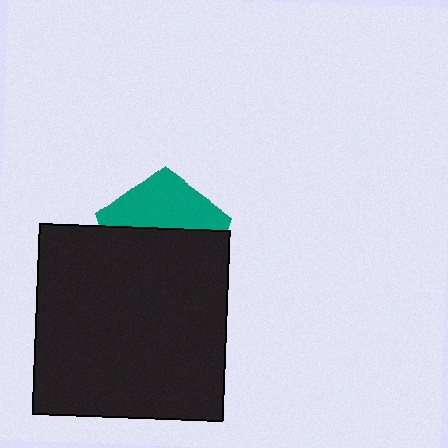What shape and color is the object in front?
The object in front is a black square.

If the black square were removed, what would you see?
You would see the complete teal pentagon.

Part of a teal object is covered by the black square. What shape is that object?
It is a pentagon.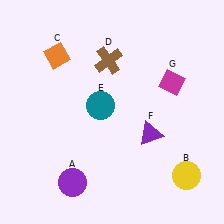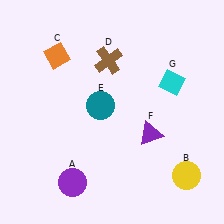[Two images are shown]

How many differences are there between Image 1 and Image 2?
There is 1 difference between the two images.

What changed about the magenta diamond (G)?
In Image 1, G is magenta. In Image 2, it changed to cyan.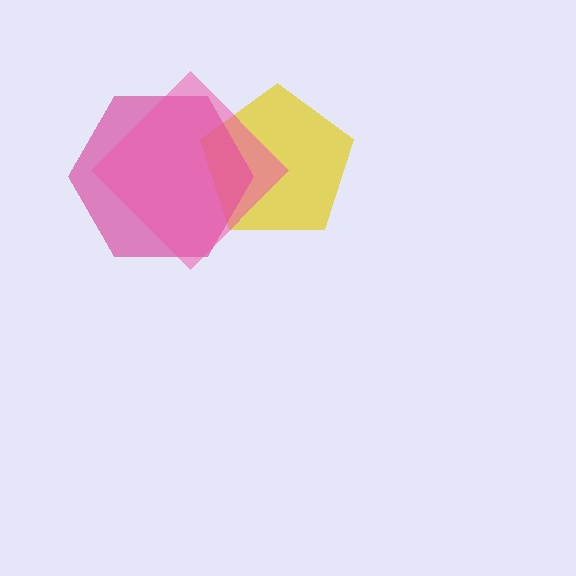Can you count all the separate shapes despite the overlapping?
Yes, there are 3 separate shapes.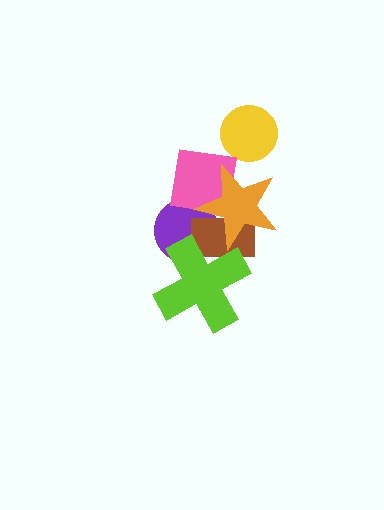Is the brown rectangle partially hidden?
Yes, it is partially covered by another shape.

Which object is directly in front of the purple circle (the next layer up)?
The brown rectangle is directly in front of the purple circle.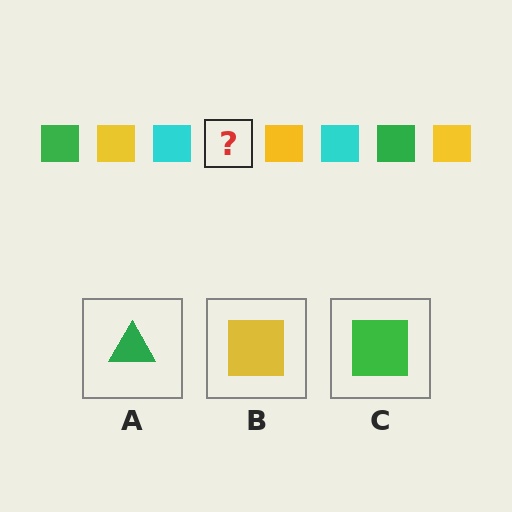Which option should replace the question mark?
Option C.